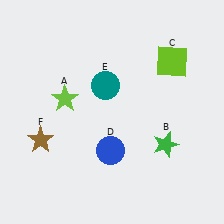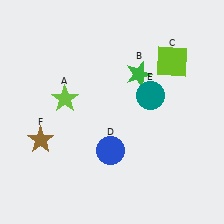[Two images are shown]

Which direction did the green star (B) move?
The green star (B) moved up.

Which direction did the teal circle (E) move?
The teal circle (E) moved right.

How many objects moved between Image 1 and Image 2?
2 objects moved between the two images.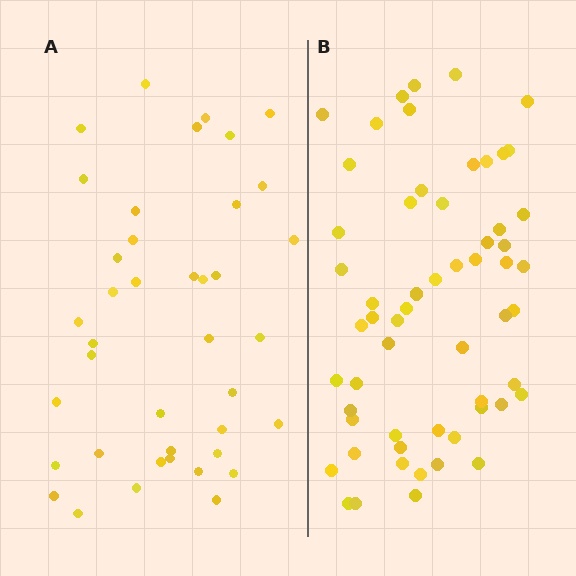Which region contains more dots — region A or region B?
Region B (the right region) has more dots.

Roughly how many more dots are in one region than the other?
Region B has approximately 20 more dots than region A.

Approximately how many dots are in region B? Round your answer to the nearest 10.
About 60 dots. (The exact count is 58, which rounds to 60.)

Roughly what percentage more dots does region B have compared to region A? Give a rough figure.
About 45% more.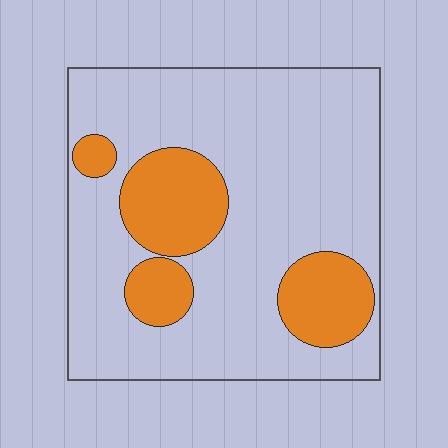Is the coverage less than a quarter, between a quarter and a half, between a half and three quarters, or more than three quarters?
Less than a quarter.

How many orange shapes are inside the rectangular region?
4.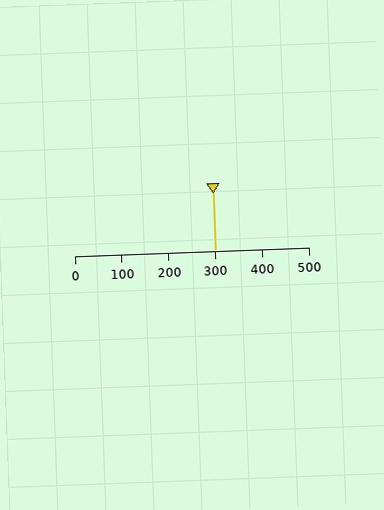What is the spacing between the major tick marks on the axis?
The major ticks are spaced 100 apart.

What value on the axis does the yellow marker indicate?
The marker indicates approximately 300.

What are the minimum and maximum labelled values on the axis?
The axis runs from 0 to 500.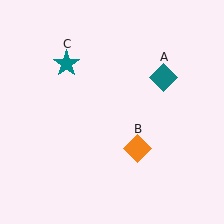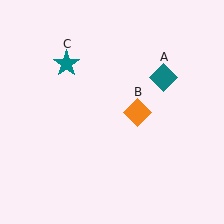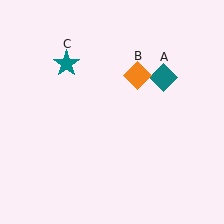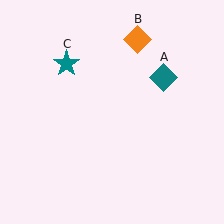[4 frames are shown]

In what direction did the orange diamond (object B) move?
The orange diamond (object B) moved up.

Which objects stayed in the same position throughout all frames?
Teal diamond (object A) and teal star (object C) remained stationary.